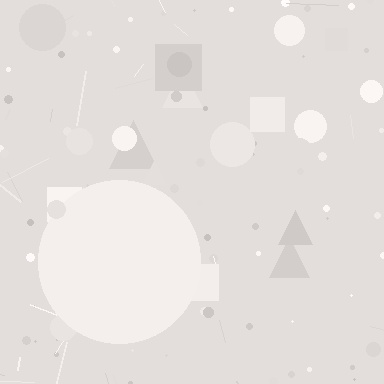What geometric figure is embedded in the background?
A circle is embedded in the background.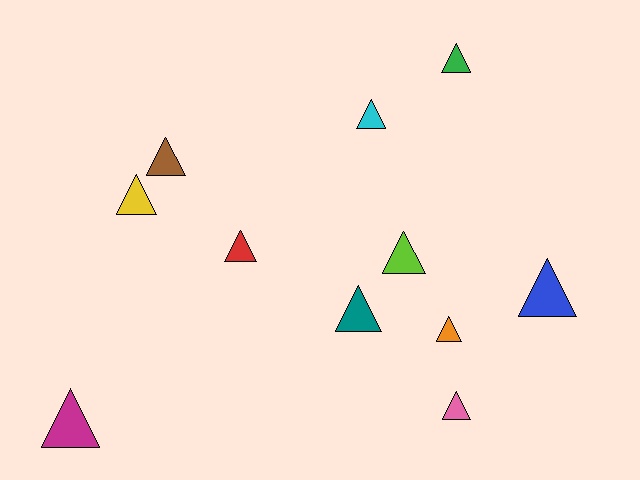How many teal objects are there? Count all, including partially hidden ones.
There is 1 teal object.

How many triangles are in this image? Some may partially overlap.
There are 11 triangles.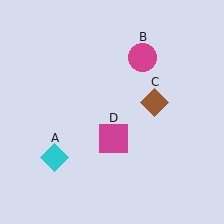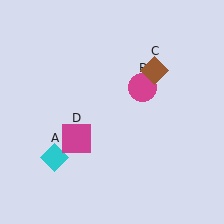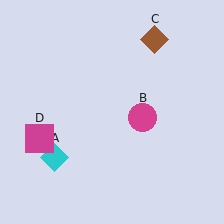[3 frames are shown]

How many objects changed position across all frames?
3 objects changed position: magenta circle (object B), brown diamond (object C), magenta square (object D).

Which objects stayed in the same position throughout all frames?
Cyan diamond (object A) remained stationary.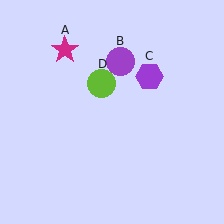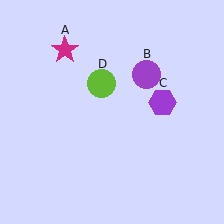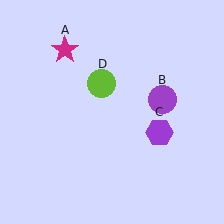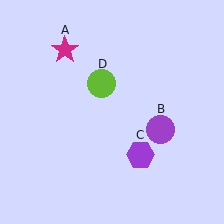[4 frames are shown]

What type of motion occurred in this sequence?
The purple circle (object B), purple hexagon (object C) rotated clockwise around the center of the scene.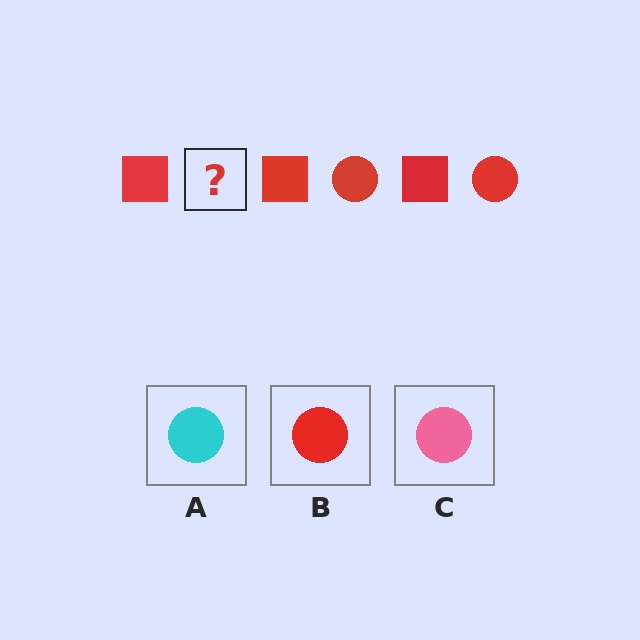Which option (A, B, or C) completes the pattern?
B.